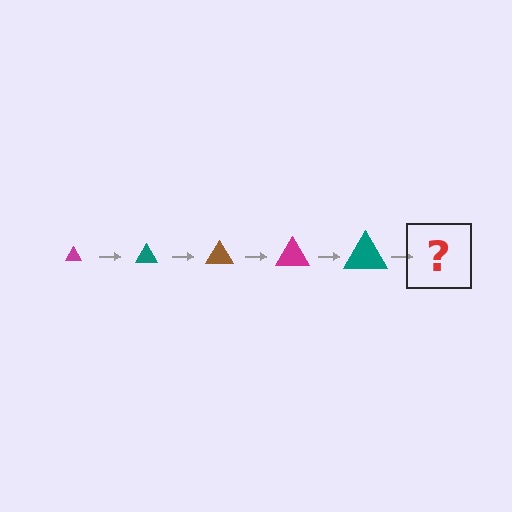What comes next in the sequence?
The next element should be a brown triangle, larger than the previous one.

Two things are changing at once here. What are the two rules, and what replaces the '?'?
The two rules are that the triangle grows larger each step and the color cycles through magenta, teal, and brown. The '?' should be a brown triangle, larger than the previous one.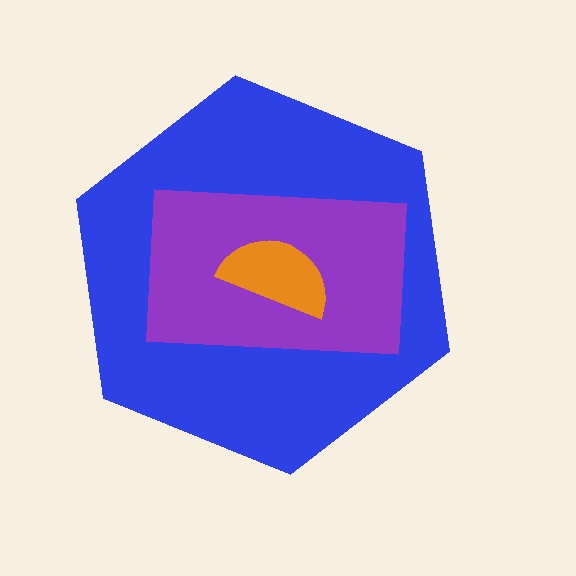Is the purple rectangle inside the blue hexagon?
Yes.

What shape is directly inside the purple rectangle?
The orange semicircle.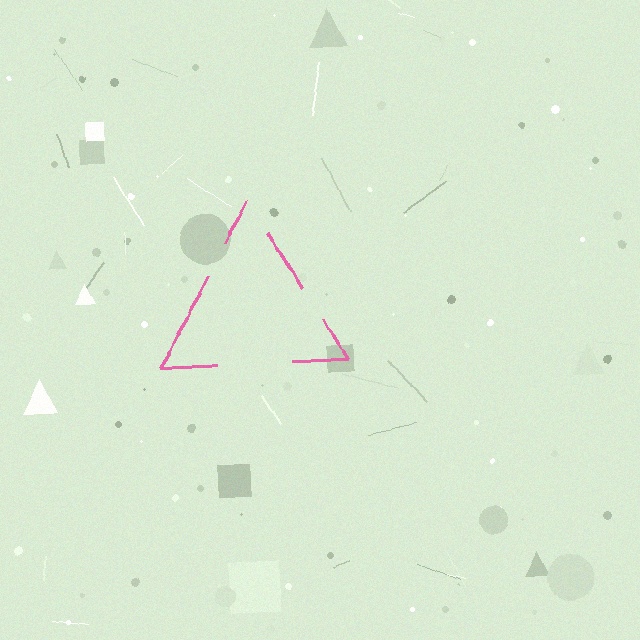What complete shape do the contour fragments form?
The contour fragments form a triangle.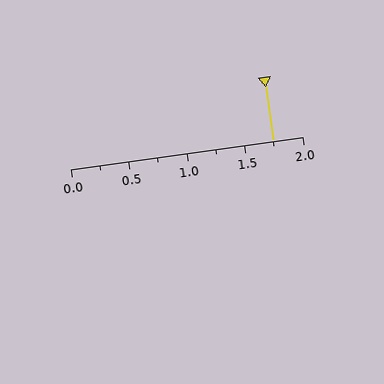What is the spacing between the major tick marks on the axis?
The major ticks are spaced 0.5 apart.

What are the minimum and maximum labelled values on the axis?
The axis runs from 0.0 to 2.0.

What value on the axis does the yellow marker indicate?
The marker indicates approximately 1.75.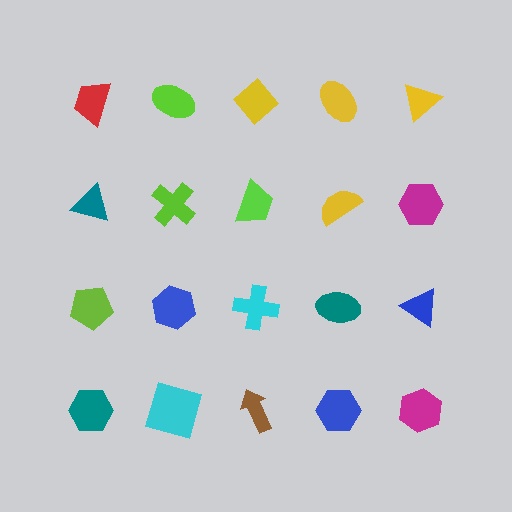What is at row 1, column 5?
A yellow triangle.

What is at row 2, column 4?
A yellow semicircle.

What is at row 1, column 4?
A yellow ellipse.